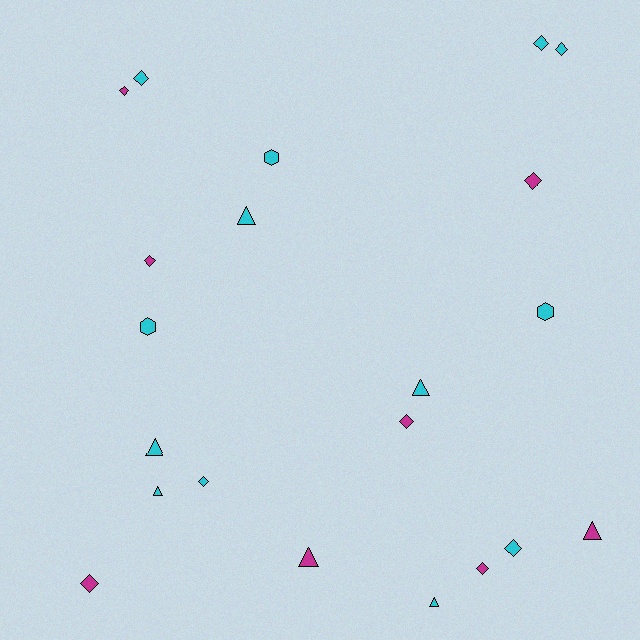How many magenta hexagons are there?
There are no magenta hexagons.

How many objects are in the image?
There are 21 objects.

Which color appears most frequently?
Cyan, with 13 objects.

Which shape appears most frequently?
Diamond, with 11 objects.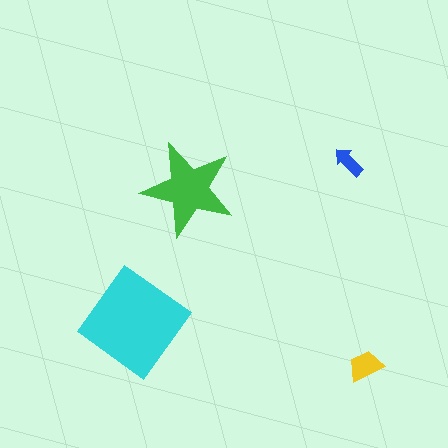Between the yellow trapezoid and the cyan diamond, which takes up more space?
The cyan diamond.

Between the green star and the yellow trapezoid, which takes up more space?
The green star.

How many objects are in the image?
There are 4 objects in the image.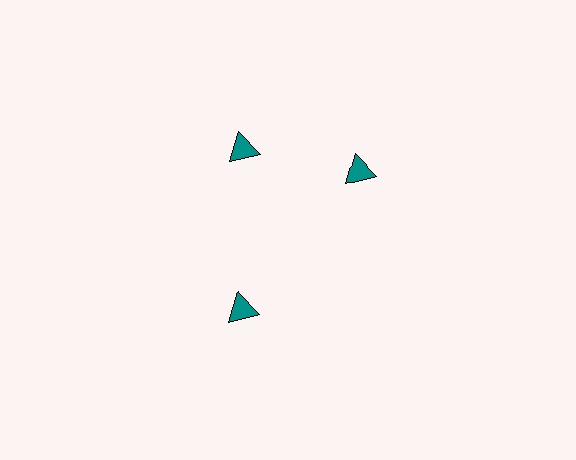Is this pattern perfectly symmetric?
No. The 3 teal triangles are arranged in a ring, but one element near the 3 o'clock position is rotated out of alignment along the ring, breaking the 3-fold rotational symmetry.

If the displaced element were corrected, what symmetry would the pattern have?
It would have 3-fold rotational symmetry — the pattern would map onto itself every 120 degrees.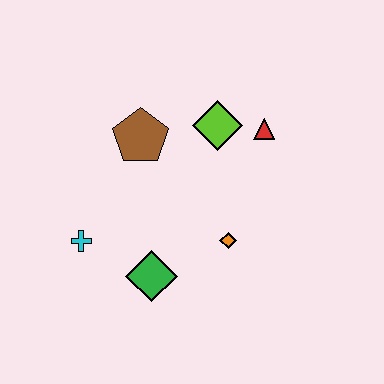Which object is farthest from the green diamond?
The red triangle is farthest from the green diamond.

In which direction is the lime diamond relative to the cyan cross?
The lime diamond is to the right of the cyan cross.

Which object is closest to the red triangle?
The lime diamond is closest to the red triangle.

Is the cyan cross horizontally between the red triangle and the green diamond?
No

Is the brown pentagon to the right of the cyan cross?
Yes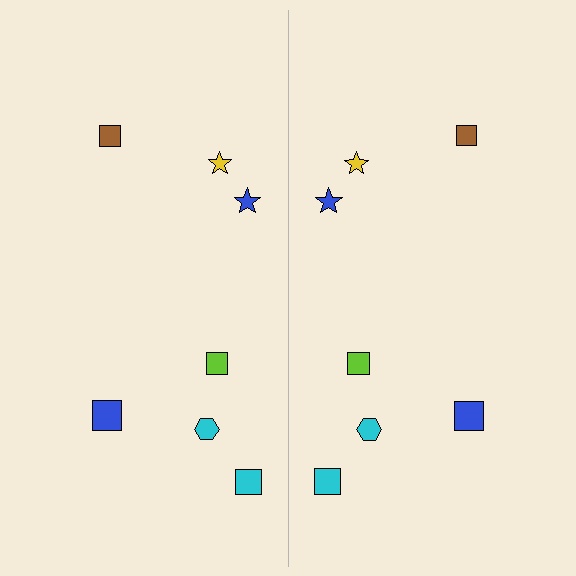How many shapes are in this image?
There are 14 shapes in this image.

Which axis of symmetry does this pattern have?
The pattern has a vertical axis of symmetry running through the center of the image.